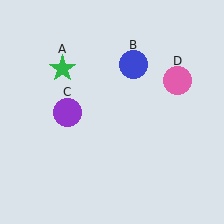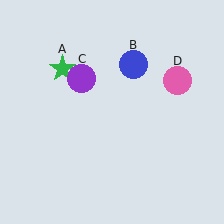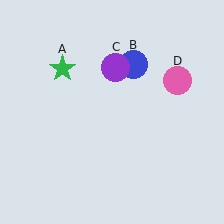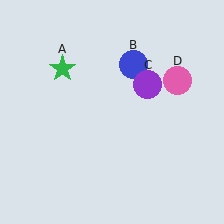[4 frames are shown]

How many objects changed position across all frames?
1 object changed position: purple circle (object C).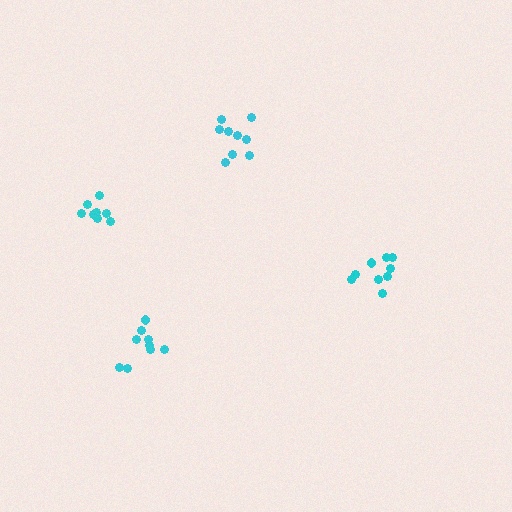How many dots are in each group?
Group 1: 9 dots, Group 2: 9 dots, Group 3: 9 dots, Group 4: 9 dots (36 total).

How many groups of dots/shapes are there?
There are 4 groups.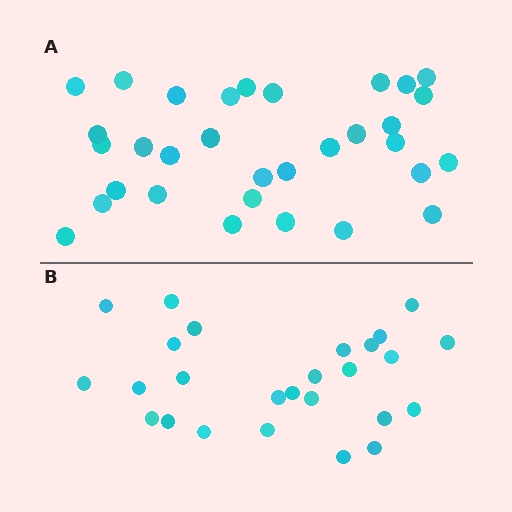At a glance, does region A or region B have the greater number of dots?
Region A (the top region) has more dots.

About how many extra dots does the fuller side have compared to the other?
Region A has about 6 more dots than region B.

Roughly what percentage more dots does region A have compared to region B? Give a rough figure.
About 25% more.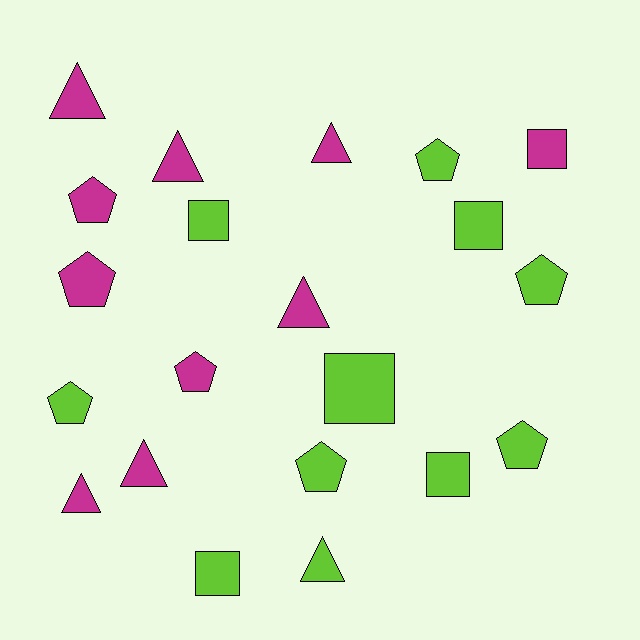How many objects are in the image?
There are 21 objects.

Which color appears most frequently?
Lime, with 11 objects.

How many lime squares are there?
There are 5 lime squares.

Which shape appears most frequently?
Pentagon, with 8 objects.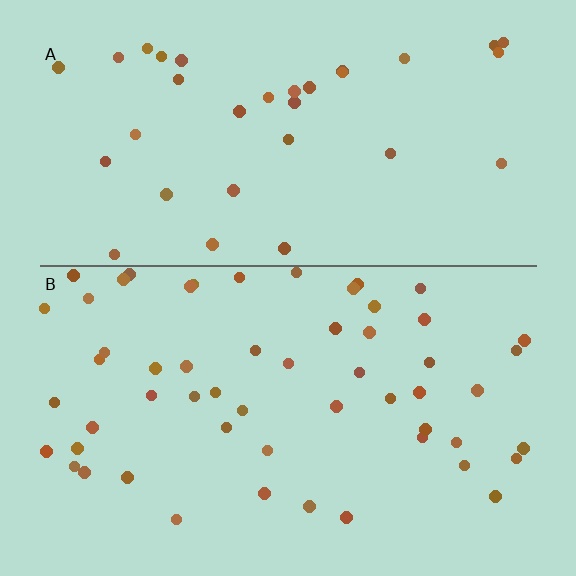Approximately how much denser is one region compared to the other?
Approximately 1.7× — region B over region A.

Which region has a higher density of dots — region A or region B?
B (the bottom).